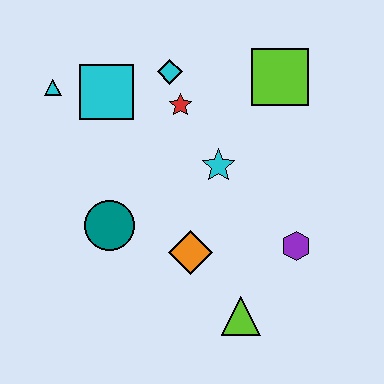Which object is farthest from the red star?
The lime triangle is farthest from the red star.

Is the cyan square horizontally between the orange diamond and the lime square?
No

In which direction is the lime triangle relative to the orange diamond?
The lime triangle is below the orange diamond.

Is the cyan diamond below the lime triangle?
No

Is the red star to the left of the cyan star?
Yes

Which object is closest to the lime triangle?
The orange diamond is closest to the lime triangle.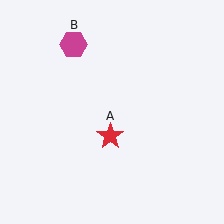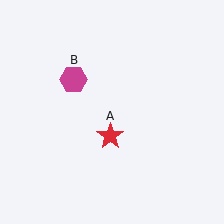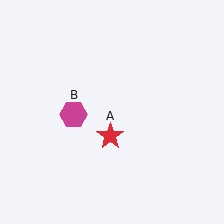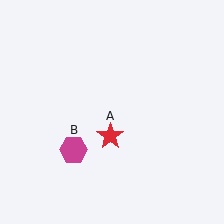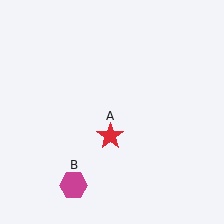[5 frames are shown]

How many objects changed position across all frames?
1 object changed position: magenta hexagon (object B).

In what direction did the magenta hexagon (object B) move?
The magenta hexagon (object B) moved down.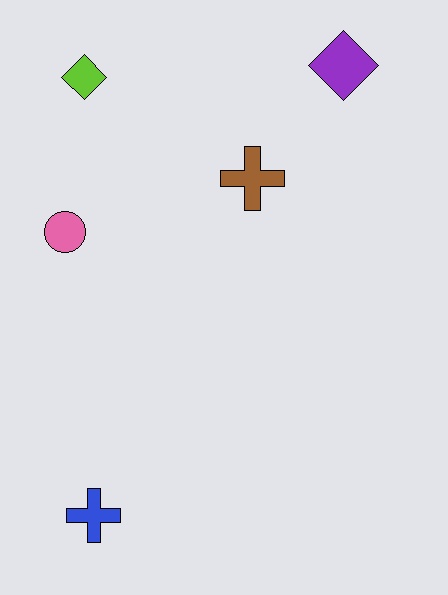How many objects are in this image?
There are 5 objects.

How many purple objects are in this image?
There is 1 purple object.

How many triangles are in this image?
There are no triangles.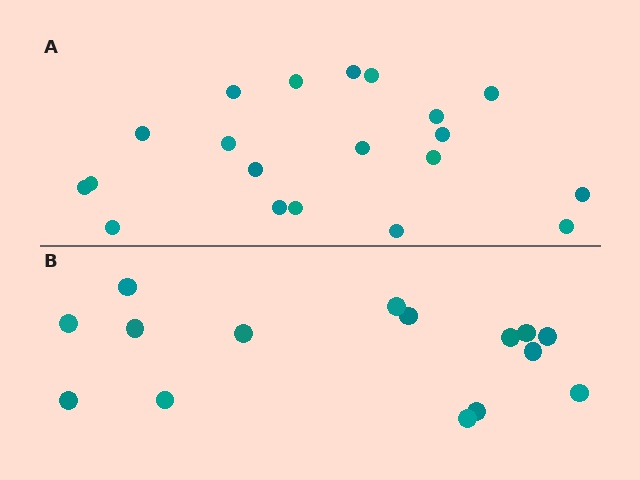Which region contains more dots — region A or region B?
Region A (the top region) has more dots.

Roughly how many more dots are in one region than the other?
Region A has about 5 more dots than region B.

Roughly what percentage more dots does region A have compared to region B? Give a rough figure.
About 35% more.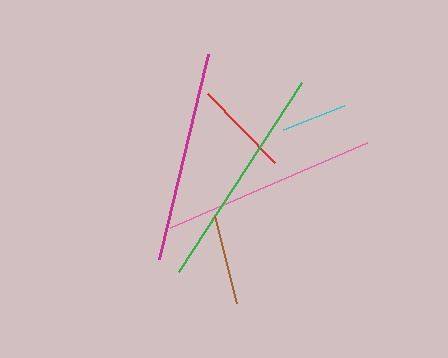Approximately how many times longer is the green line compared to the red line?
The green line is approximately 2.4 times the length of the red line.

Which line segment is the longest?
The green line is the longest at approximately 225 pixels.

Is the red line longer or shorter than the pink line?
The pink line is longer than the red line.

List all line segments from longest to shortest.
From longest to shortest: green, pink, magenta, red, brown, cyan.